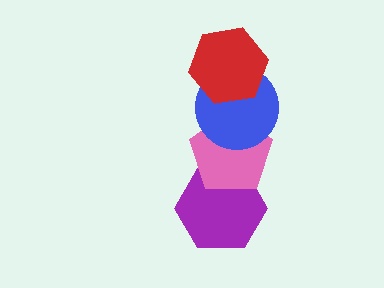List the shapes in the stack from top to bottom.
From top to bottom: the red hexagon, the blue circle, the pink pentagon, the purple hexagon.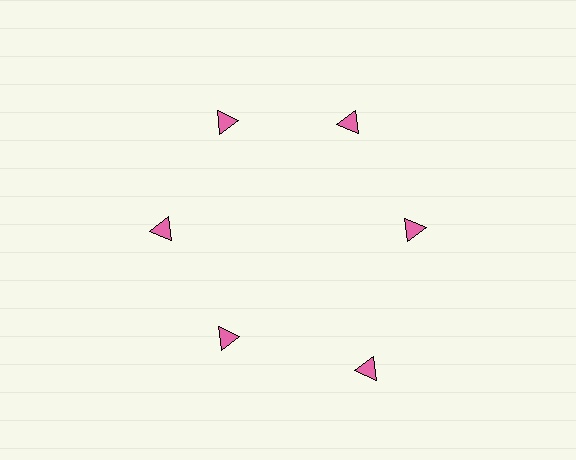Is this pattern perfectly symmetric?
No. The 6 pink triangles are arranged in a ring, but one element near the 5 o'clock position is pushed outward from the center, breaking the 6-fold rotational symmetry.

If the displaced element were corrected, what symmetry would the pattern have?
It would have 6-fold rotational symmetry — the pattern would map onto itself every 60 degrees.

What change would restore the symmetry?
The symmetry would be restored by moving it inward, back onto the ring so that all 6 triangles sit at equal angles and equal distance from the center.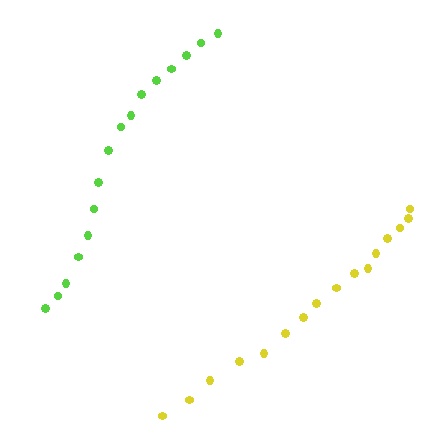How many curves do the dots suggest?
There are 2 distinct paths.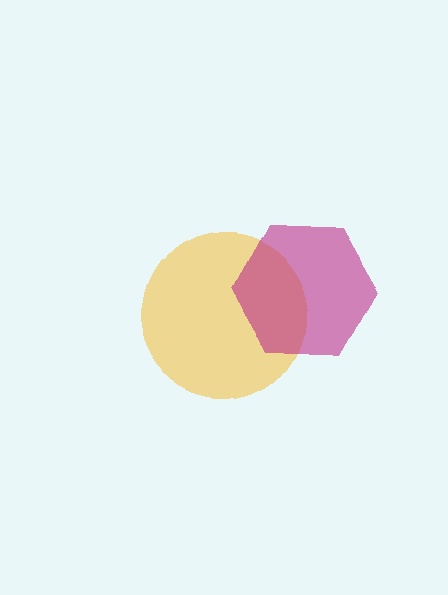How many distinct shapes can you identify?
There are 2 distinct shapes: a yellow circle, a magenta hexagon.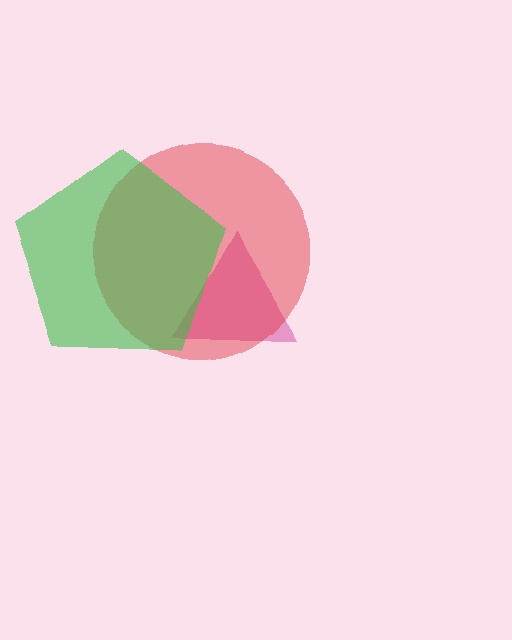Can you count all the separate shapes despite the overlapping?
Yes, there are 3 separate shapes.